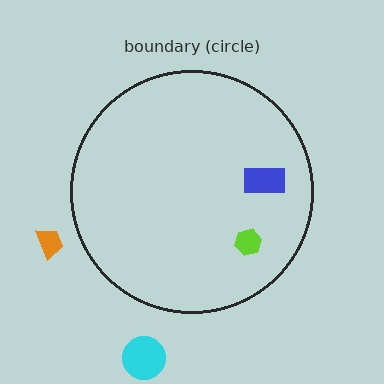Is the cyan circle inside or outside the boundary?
Outside.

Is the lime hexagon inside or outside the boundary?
Inside.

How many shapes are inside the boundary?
2 inside, 2 outside.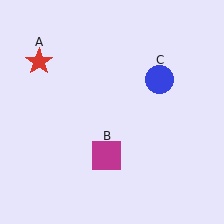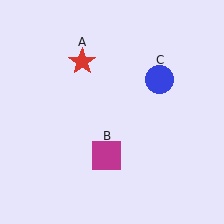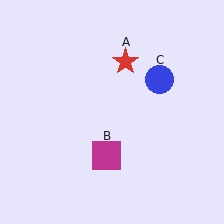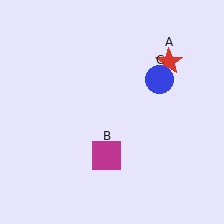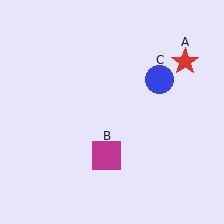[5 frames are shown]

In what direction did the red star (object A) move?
The red star (object A) moved right.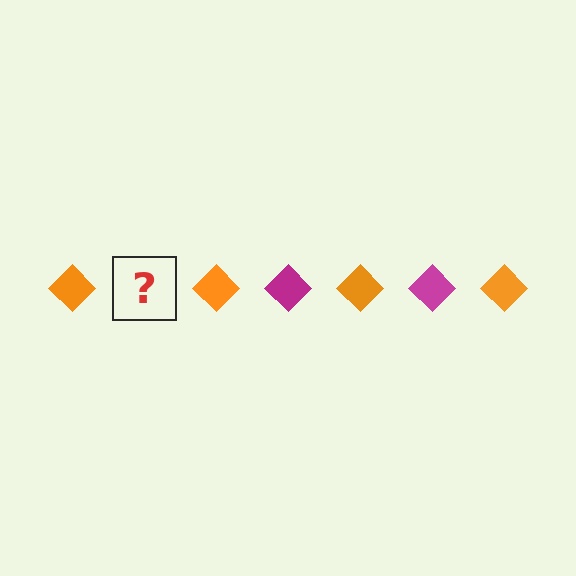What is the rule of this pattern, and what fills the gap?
The rule is that the pattern cycles through orange, magenta diamonds. The gap should be filled with a magenta diamond.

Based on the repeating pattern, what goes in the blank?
The blank should be a magenta diamond.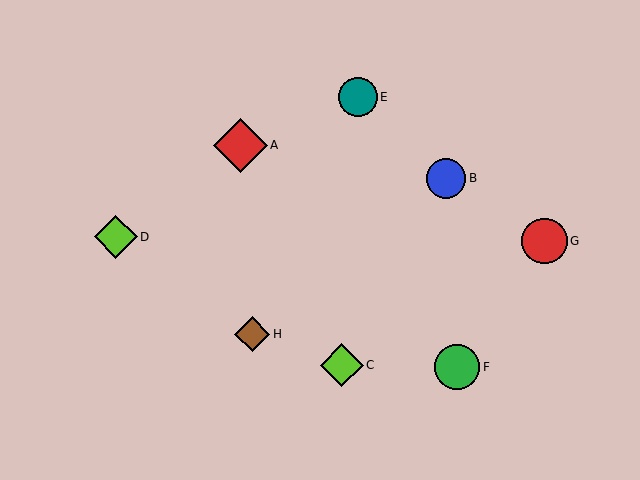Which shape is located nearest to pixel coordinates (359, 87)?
The teal circle (labeled E) at (358, 97) is nearest to that location.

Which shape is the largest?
The red diamond (labeled A) is the largest.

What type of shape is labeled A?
Shape A is a red diamond.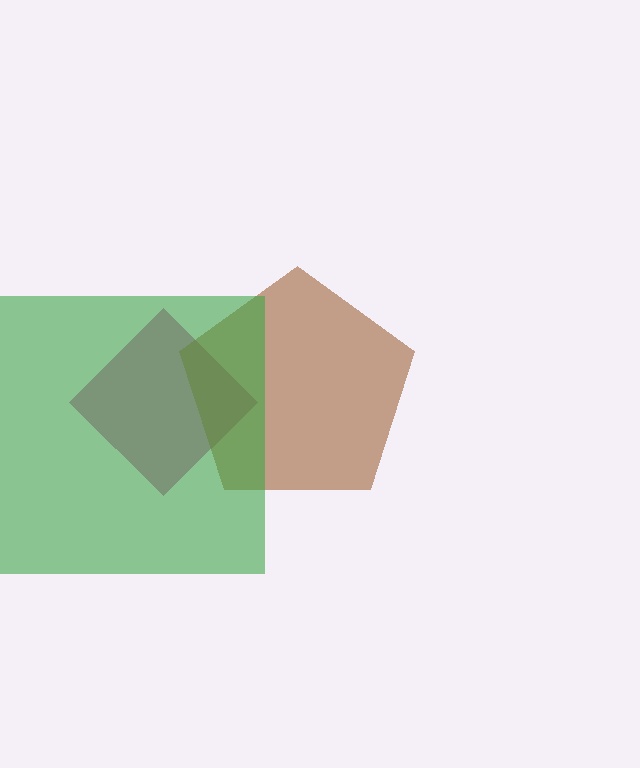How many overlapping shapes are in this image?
There are 3 overlapping shapes in the image.